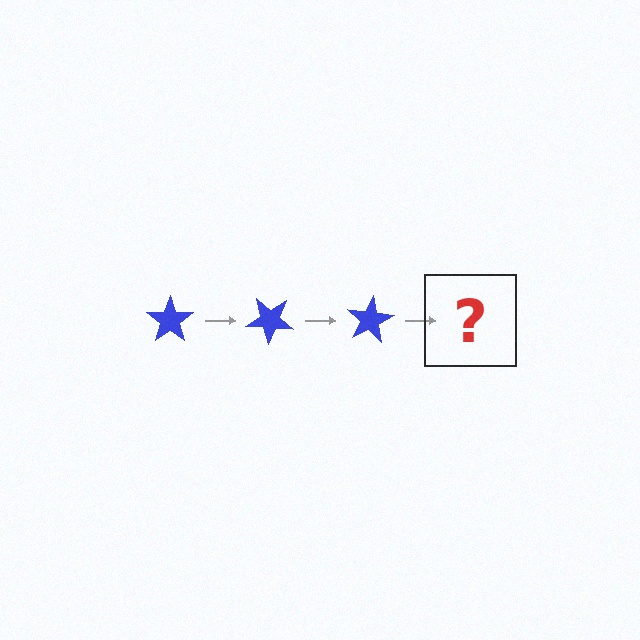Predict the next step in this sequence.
The next step is a blue star rotated 120 degrees.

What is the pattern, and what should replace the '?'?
The pattern is that the star rotates 40 degrees each step. The '?' should be a blue star rotated 120 degrees.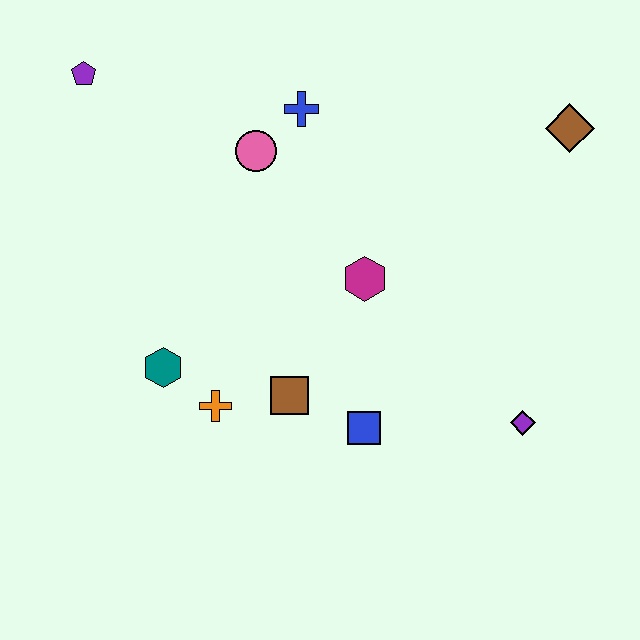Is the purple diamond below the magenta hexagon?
Yes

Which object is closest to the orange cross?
The teal hexagon is closest to the orange cross.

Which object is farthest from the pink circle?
The purple diamond is farthest from the pink circle.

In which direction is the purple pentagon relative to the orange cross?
The purple pentagon is above the orange cross.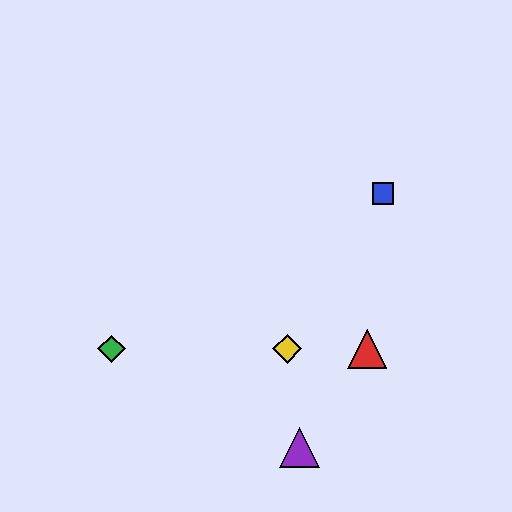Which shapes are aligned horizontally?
The red triangle, the green diamond, the yellow diamond are aligned horizontally.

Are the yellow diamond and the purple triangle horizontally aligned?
No, the yellow diamond is at y≈349 and the purple triangle is at y≈447.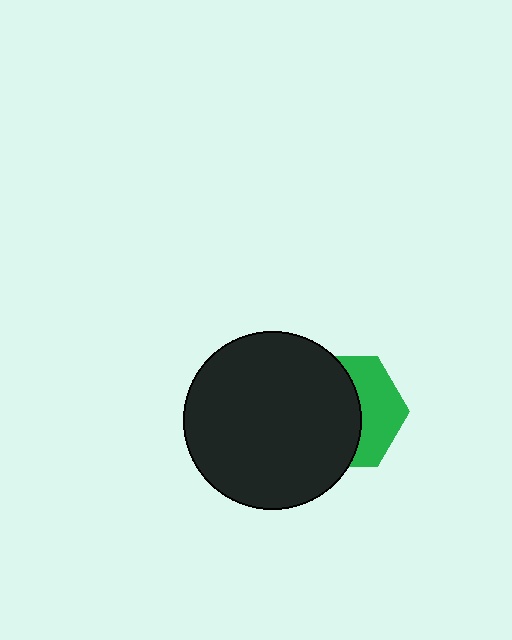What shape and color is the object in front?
The object in front is a black circle.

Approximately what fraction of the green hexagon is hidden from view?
Roughly 60% of the green hexagon is hidden behind the black circle.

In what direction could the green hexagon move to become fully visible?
The green hexagon could move right. That would shift it out from behind the black circle entirely.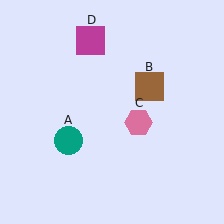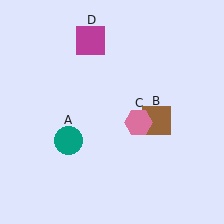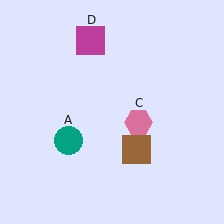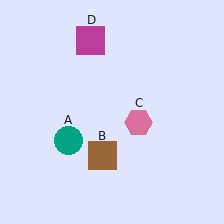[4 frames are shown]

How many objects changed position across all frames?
1 object changed position: brown square (object B).